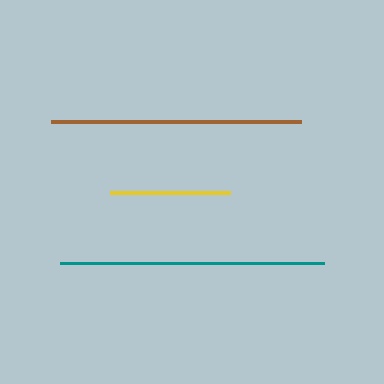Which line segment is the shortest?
The yellow line is the shortest at approximately 120 pixels.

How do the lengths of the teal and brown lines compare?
The teal and brown lines are approximately the same length.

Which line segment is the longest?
The teal line is the longest at approximately 264 pixels.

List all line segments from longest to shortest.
From longest to shortest: teal, brown, yellow.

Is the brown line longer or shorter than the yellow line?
The brown line is longer than the yellow line.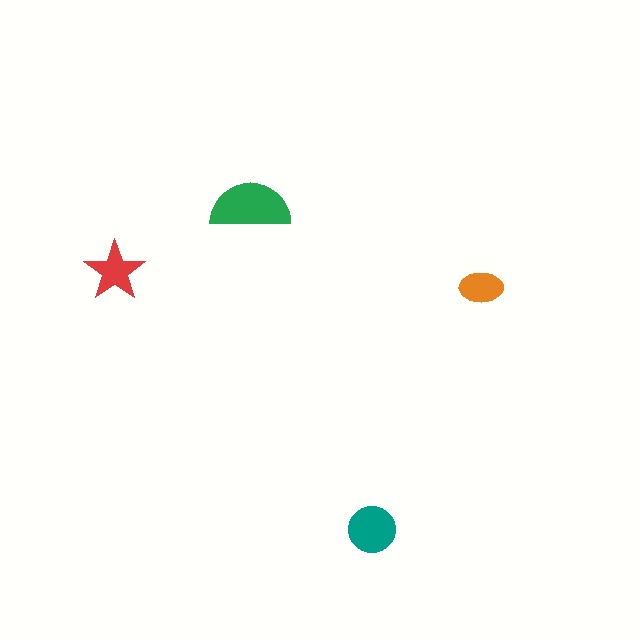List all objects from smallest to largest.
The orange ellipse, the red star, the teal circle, the green semicircle.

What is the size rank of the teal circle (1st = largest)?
2nd.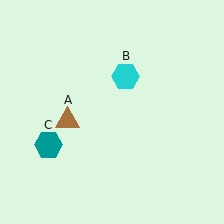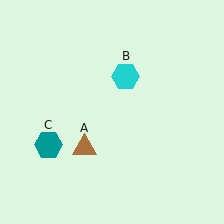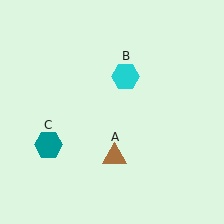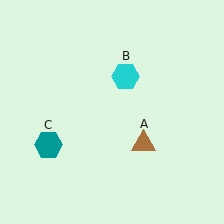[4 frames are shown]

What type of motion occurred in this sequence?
The brown triangle (object A) rotated counterclockwise around the center of the scene.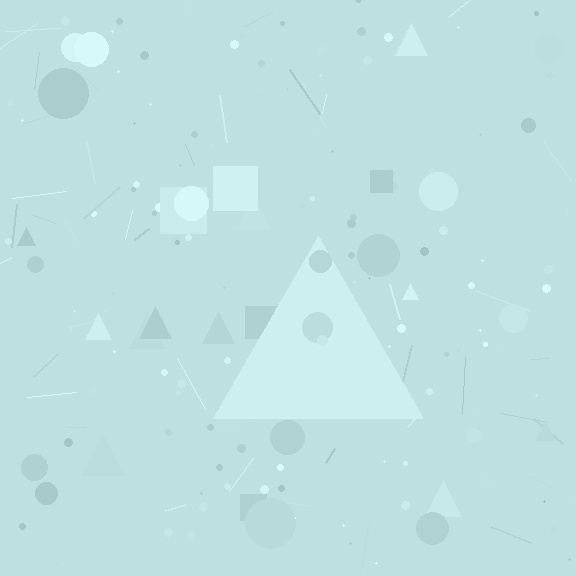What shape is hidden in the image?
A triangle is hidden in the image.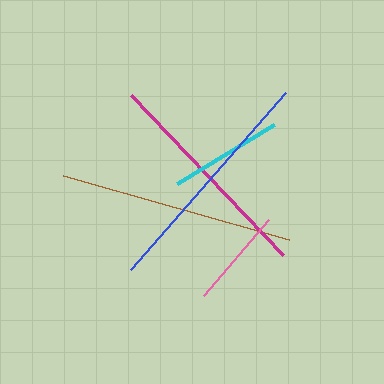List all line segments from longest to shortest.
From longest to shortest: brown, blue, magenta, cyan, pink.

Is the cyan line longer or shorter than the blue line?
The blue line is longer than the cyan line.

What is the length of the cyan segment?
The cyan segment is approximately 114 pixels long.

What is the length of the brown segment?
The brown segment is approximately 235 pixels long.